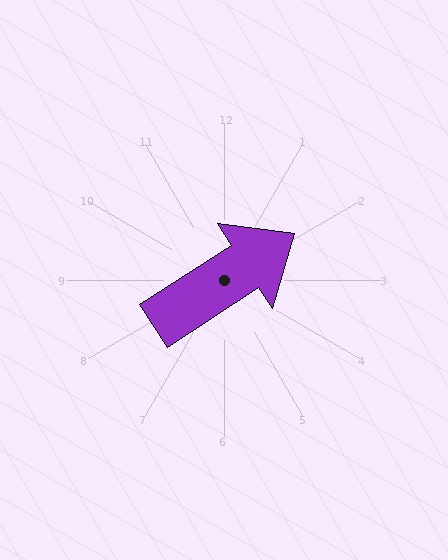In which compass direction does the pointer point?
Northeast.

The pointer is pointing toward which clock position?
Roughly 2 o'clock.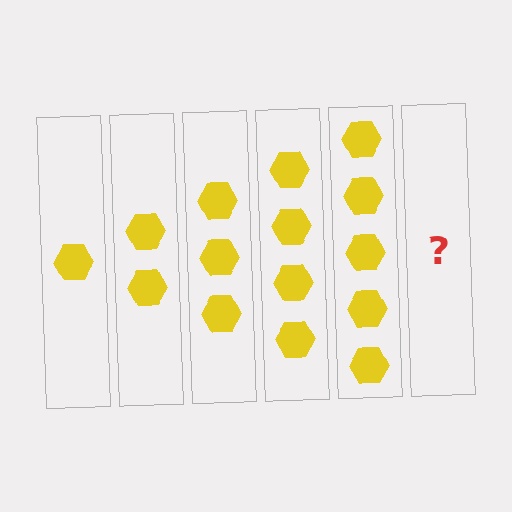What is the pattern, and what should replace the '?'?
The pattern is that each step adds one more hexagon. The '?' should be 6 hexagons.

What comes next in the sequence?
The next element should be 6 hexagons.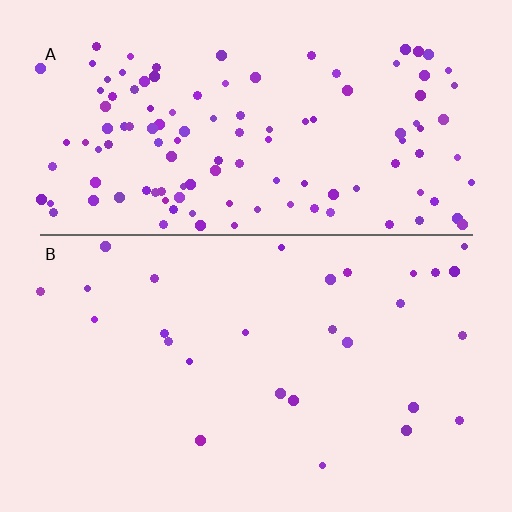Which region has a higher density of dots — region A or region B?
A (the top).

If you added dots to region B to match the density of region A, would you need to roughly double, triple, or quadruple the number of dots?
Approximately quadruple.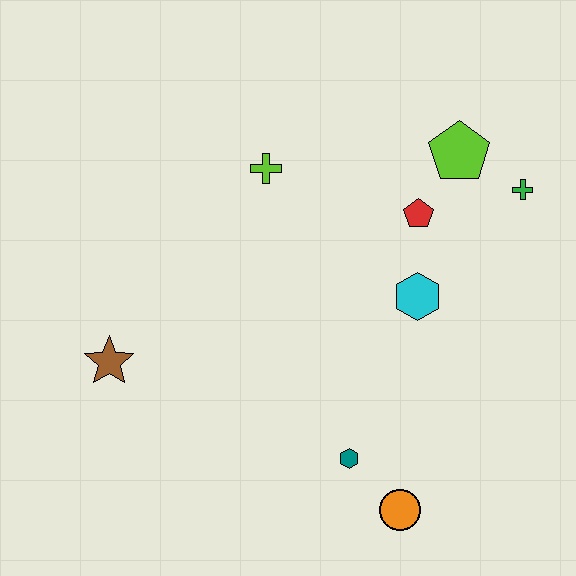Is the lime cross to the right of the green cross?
No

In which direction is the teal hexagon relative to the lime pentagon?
The teal hexagon is below the lime pentagon.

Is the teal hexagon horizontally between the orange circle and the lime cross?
Yes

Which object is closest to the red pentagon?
The lime pentagon is closest to the red pentagon.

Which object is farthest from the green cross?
The brown star is farthest from the green cross.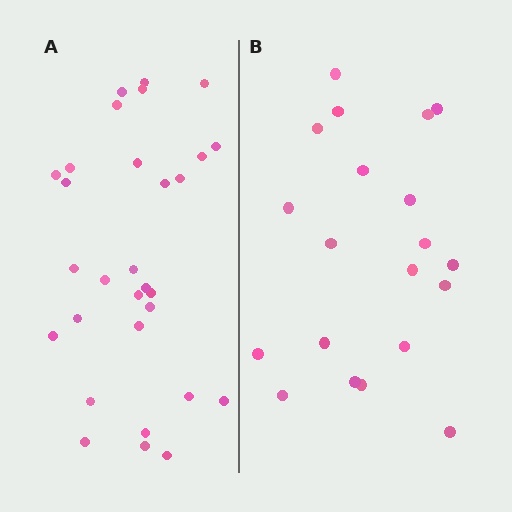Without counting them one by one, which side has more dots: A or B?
Region A (the left region) has more dots.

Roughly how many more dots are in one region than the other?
Region A has roughly 10 or so more dots than region B.